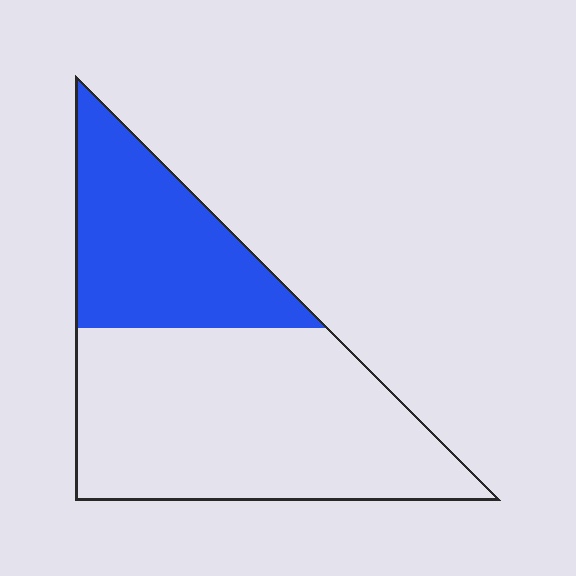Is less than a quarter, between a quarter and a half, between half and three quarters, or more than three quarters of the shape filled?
Between a quarter and a half.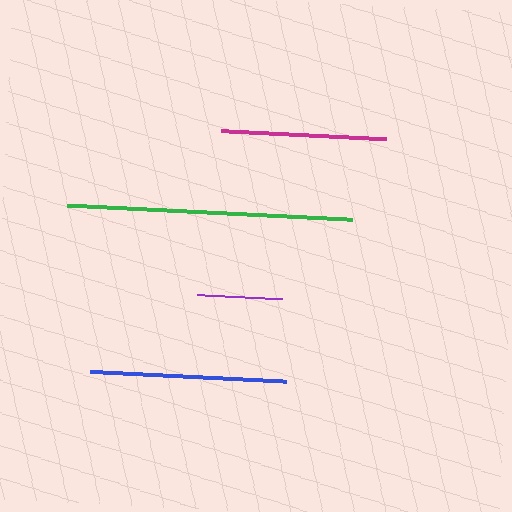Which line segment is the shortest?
The purple line is the shortest at approximately 85 pixels.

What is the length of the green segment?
The green segment is approximately 285 pixels long.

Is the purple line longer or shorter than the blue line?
The blue line is longer than the purple line.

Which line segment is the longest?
The green line is the longest at approximately 285 pixels.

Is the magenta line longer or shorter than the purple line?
The magenta line is longer than the purple line.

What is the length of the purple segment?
The purple segment is approximately 85 pixels long.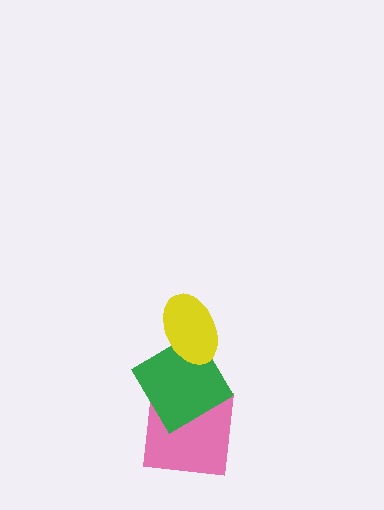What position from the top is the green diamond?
The green diamond is 2nd from the top.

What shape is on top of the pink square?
The green diamond is on top of the pink square.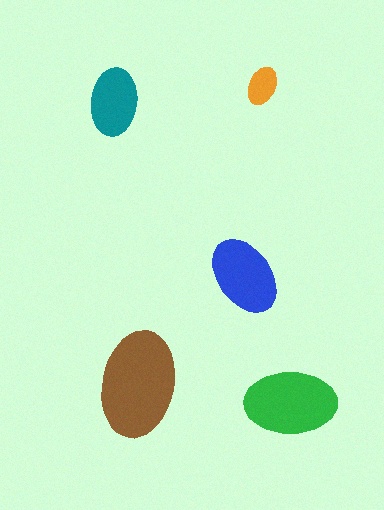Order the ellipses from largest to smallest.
the brown one, the green one, the blue one, the teal one, the orange one.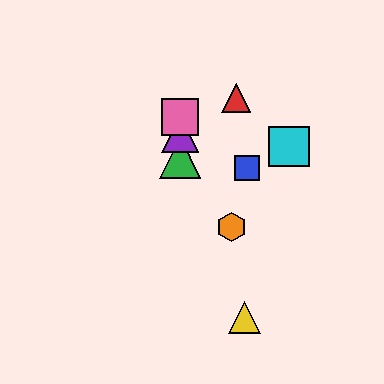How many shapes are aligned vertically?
3 shapes (the green triangle, the purple triangle, the pink square) are aligned vertically.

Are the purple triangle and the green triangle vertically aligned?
Yes, both are at x≈180.